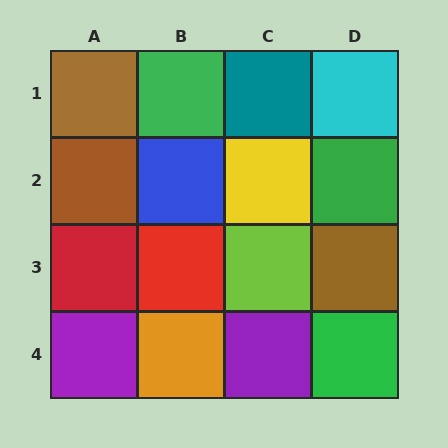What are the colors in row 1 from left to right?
Brown, green, teal, cyan.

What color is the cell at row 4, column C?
Purple.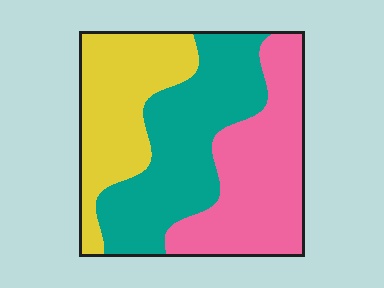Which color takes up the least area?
Yellow, at roughly 30%.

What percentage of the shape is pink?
Pink takes up about one third (1/3) of the shape.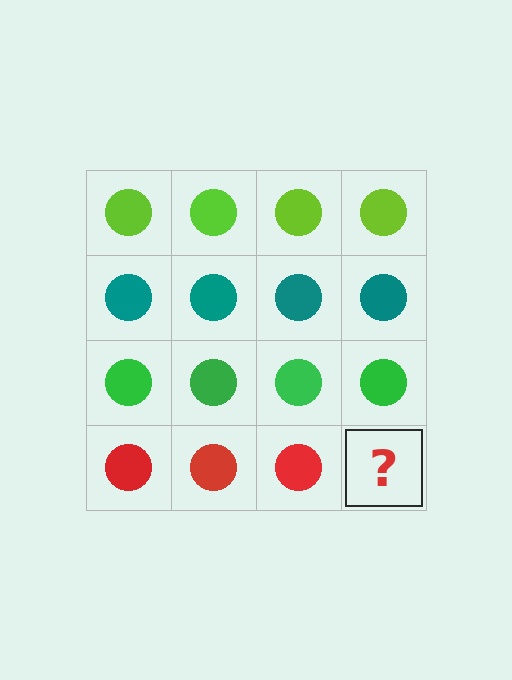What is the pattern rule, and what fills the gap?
The rule is that each row has a consistent color. The gap should be filled with a red circle.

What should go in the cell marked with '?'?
The missing cell should contain a red circle.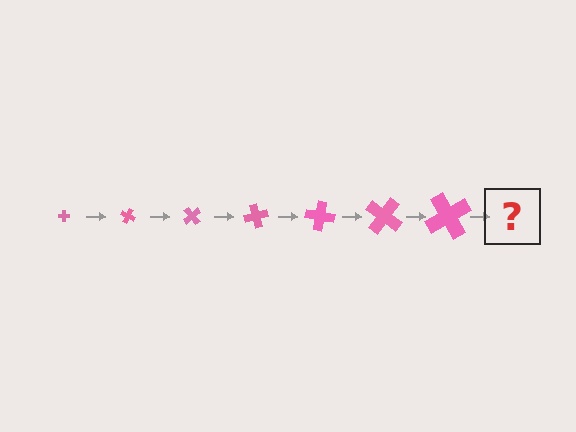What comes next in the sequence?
The next element should be a cross, larger than the previous one and rotated 175 degrees from the start.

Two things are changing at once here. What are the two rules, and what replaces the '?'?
The two rules are that the cross grows larger each step and it rotates 25 degrees each step. The '?' should be a cross, larger than the previous one and rotated 175 degrees from the start.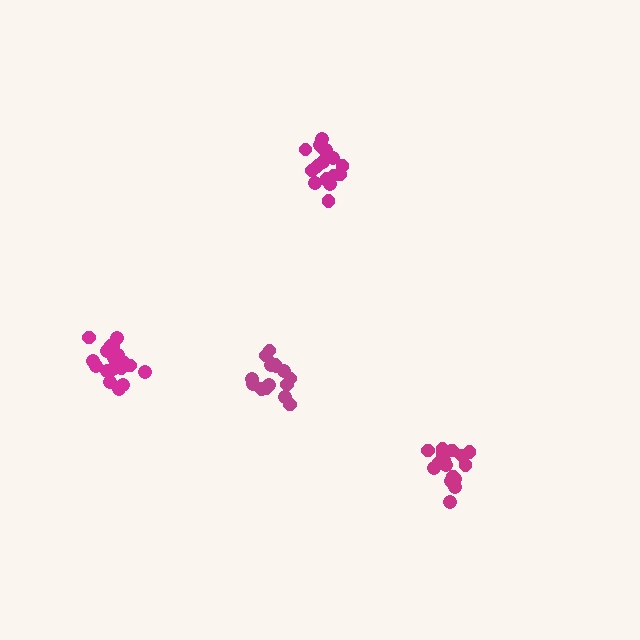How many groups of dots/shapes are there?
There are 4 groups.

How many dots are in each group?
Group 1: 16 dots, Group 2: 19 dots, Group 3: 19 dots, Group 4: 16 dots (70 total).